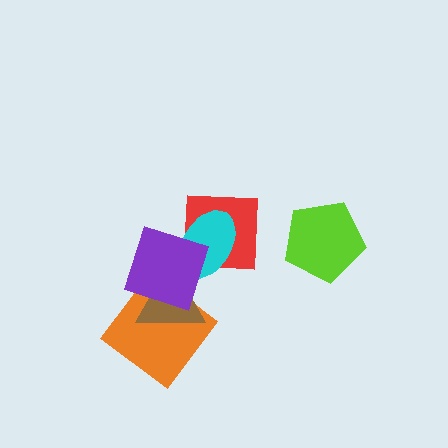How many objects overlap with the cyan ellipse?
3 objects overlap with the cyan ellipse.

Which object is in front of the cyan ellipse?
The purple square is in front of the cyan ellipse.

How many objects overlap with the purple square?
4 objects overlap with the purple square.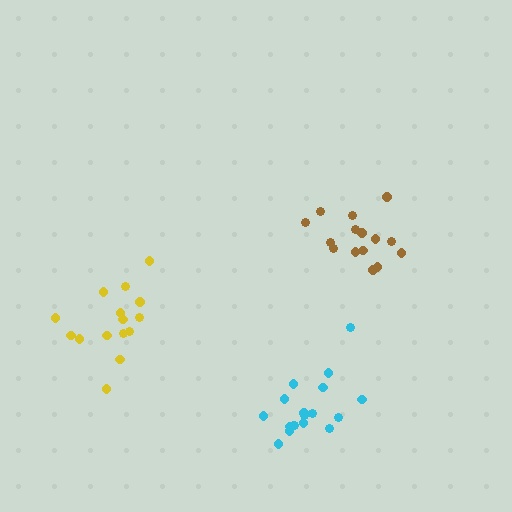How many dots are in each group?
Group 1: 15 dots, Group 2: 15 dots, Group 3: 18 dots (48 total).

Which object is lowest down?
The cyan cluster is bottommost.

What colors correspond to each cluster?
The clusters are colored: yellow, brown, cyan.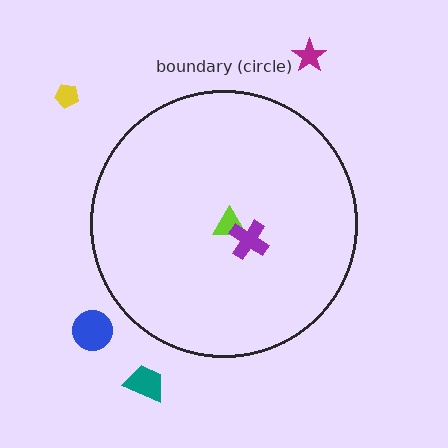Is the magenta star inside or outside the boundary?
Outside.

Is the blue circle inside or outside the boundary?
Outside.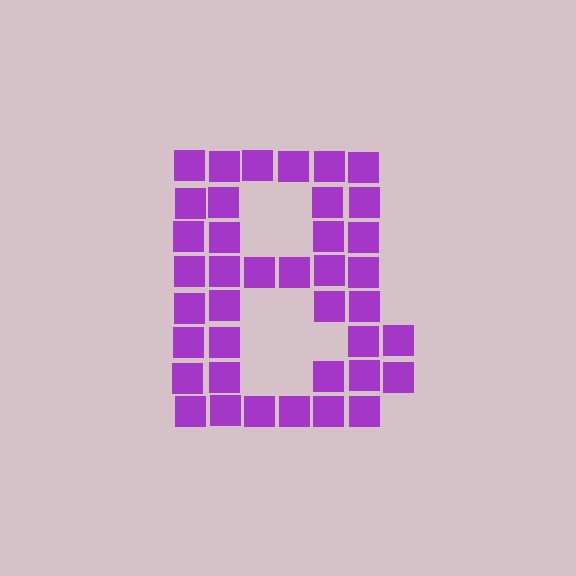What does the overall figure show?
The overall figure shows the letter B.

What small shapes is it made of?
It is made of small squares.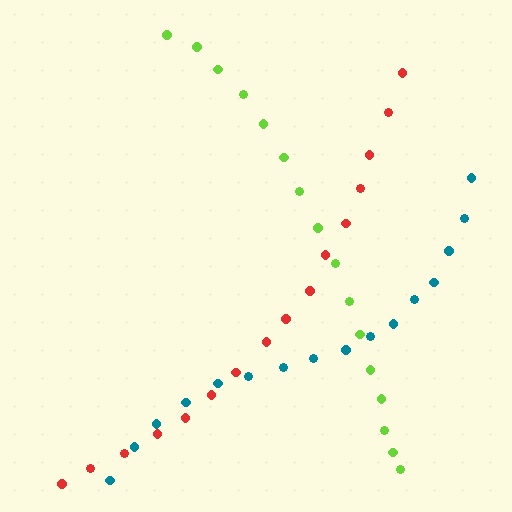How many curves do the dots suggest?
There are 3 distinct paths.